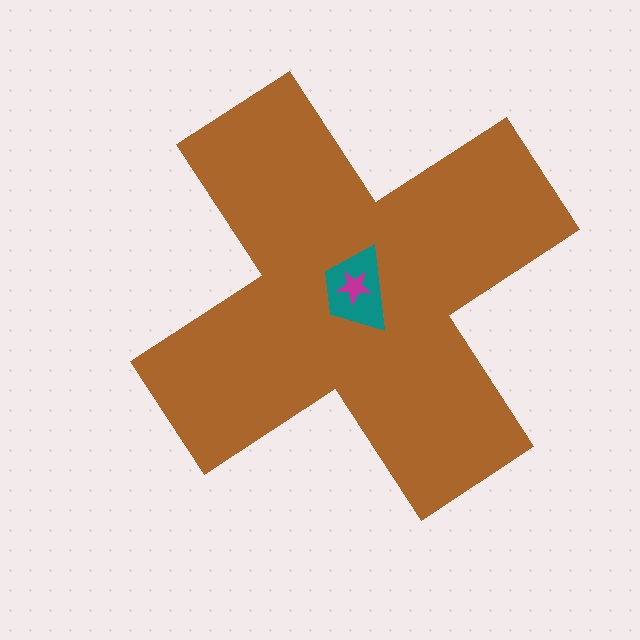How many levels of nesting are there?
3.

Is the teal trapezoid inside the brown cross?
Yes.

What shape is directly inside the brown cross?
The teal trapezoid.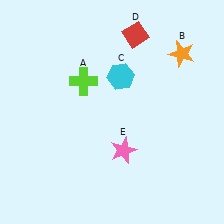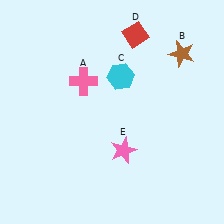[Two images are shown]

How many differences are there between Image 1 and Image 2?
There are 2 differences between the two images.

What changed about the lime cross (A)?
In Image 1, A is lime. In Image 2, it changed to pink.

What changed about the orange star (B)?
In Image 1, B is orange. In Image 2, it changed to brown.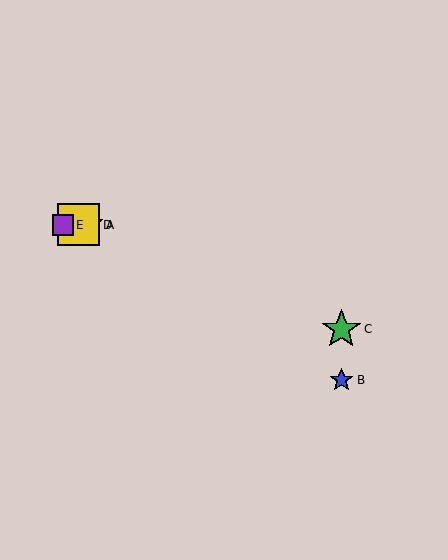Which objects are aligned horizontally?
Objects A, D, E are aligned horizontally.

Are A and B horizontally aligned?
No, A is at y≈225 and B is at y≈380.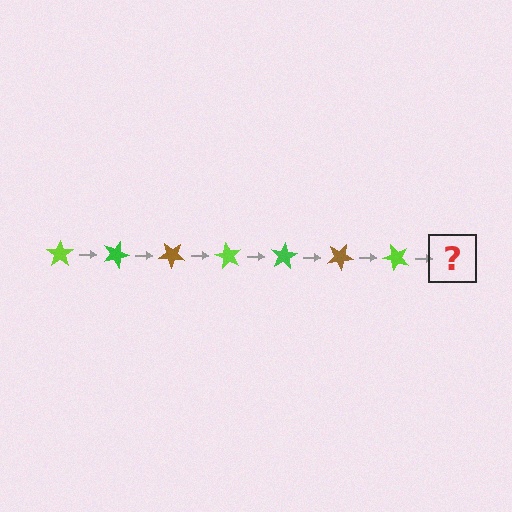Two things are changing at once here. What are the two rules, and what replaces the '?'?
The two rules are that it rotates 20 degrees each step and the color cycles through lime, green, and brown. The '?' should be a green star, rotated 140 degrees from the start.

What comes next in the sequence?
The next element should be a green star, rotated 140 degrees from the start.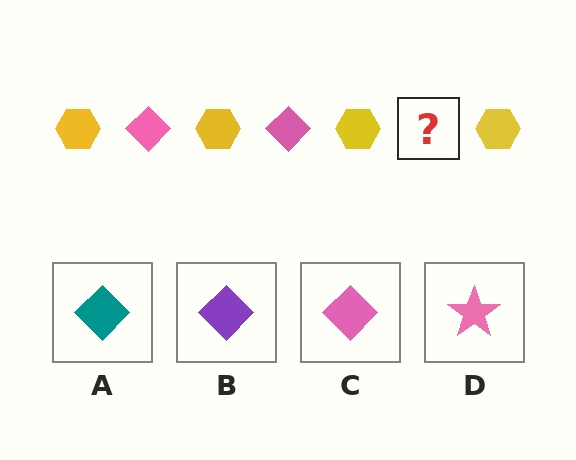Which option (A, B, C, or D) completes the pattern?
C.